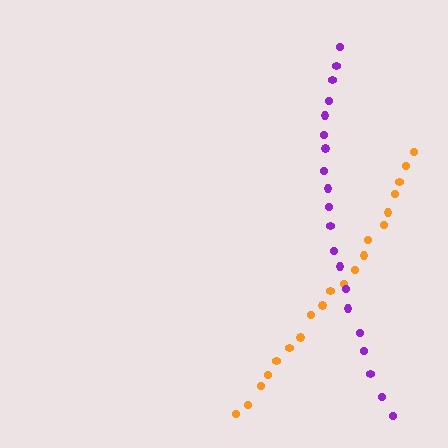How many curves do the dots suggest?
There are 2 distinct paths.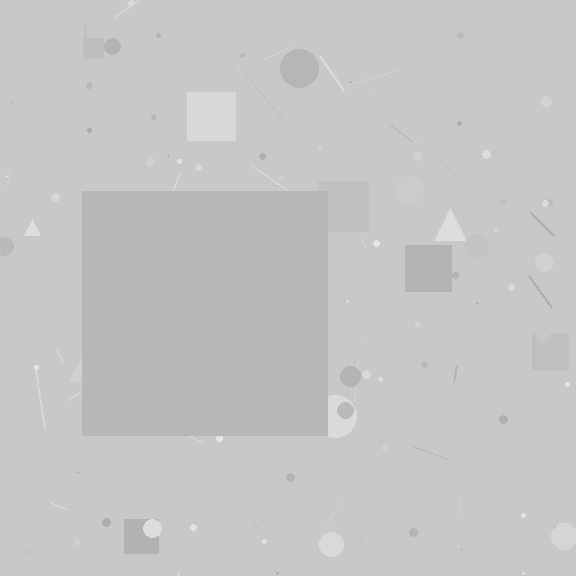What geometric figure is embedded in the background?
A square is embedded in the background.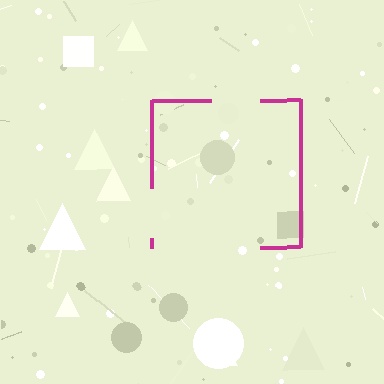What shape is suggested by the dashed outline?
The dashed outline suggests a square.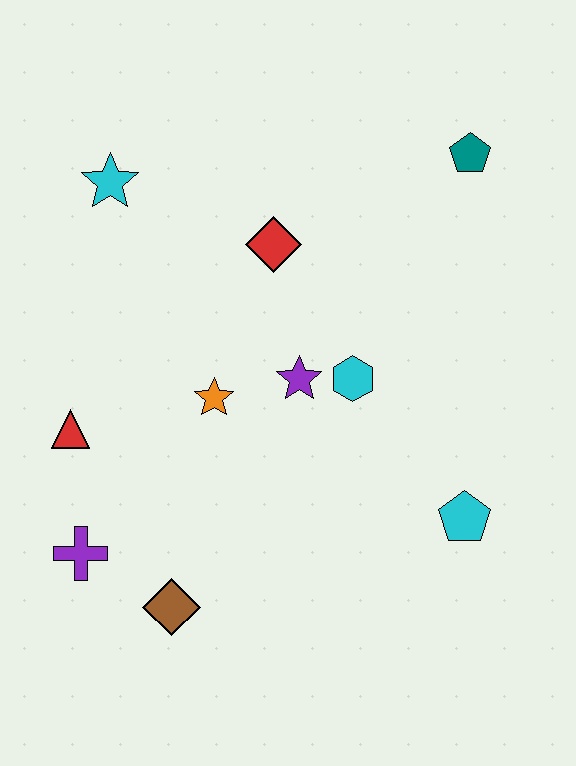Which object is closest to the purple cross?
The brown diamond is closest to the purple cross.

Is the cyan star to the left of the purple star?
Yes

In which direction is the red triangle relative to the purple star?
The red triangle is to the left of the purple star.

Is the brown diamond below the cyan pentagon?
Yes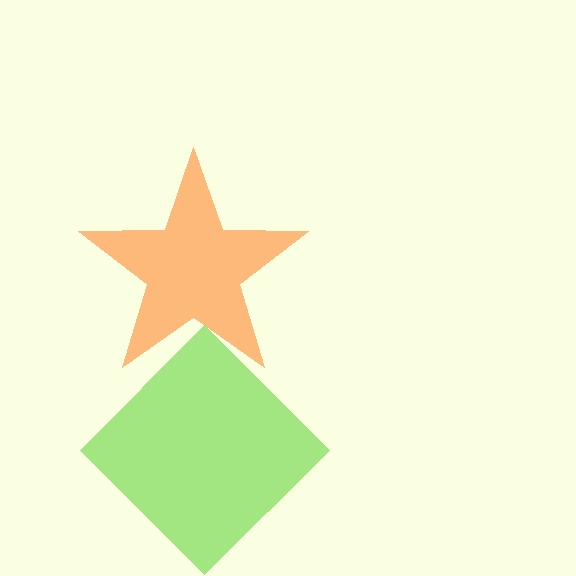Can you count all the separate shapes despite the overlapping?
Yes, there are 2 separate shapes.